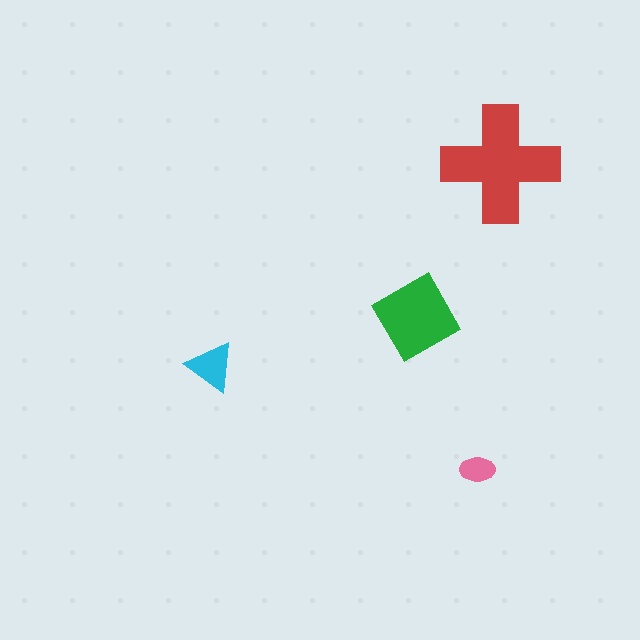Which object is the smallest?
The pink ellipse.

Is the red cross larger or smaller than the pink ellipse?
Larger.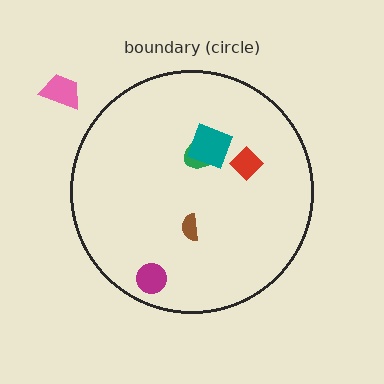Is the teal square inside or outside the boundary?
Inside.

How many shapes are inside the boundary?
5 inside, 1 outside.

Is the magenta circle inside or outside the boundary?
Inside.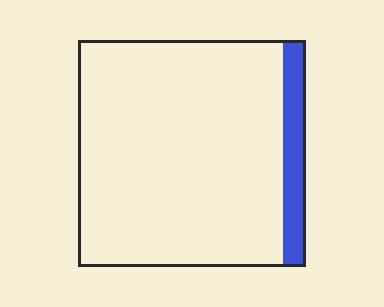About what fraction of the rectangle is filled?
About one tenth (1/10).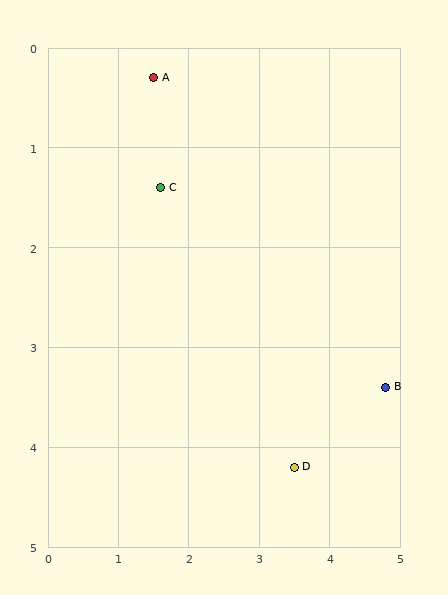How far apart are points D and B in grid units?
Points D and B are about 1.5 grid units apart.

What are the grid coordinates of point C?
Point C is at approximately (1.6, 1.4).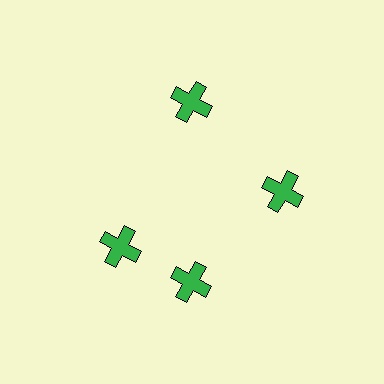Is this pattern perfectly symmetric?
No. The 4 green crosses are arranged in a ring, but one element near the 9 o'clock position is rotated out of alignment along the ring, breaking the 4-fold rotational symmetry.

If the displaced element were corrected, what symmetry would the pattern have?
It would have 4-fold rotational symmetry — the pattern would map onto itself every 90 degrees.